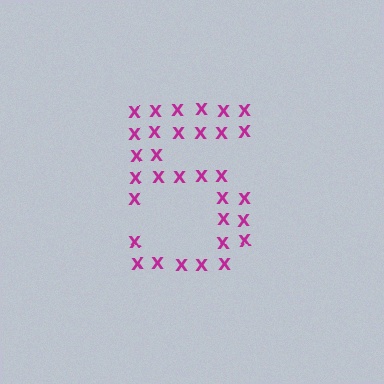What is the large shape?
The large shape is the digit 5.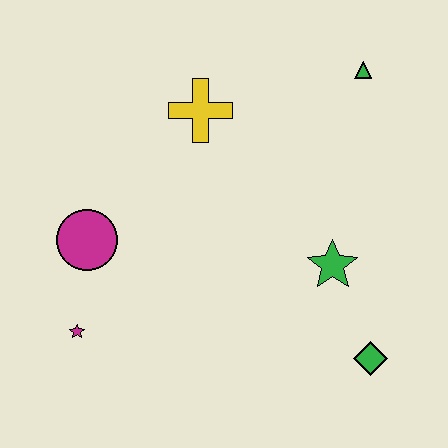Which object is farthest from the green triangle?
The magenta star is farthest from the green triangle.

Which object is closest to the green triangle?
The yellow cross is closest to the green triangle.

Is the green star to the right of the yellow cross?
Yes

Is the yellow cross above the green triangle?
No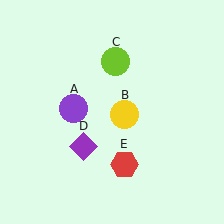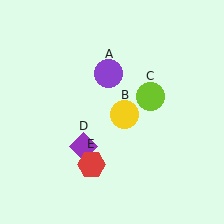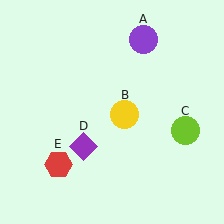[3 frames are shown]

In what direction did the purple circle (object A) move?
The purple circle (object A) moved up and to the right.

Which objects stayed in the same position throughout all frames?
Yellow circle (object B) and purple diamond (object D) remained stationary.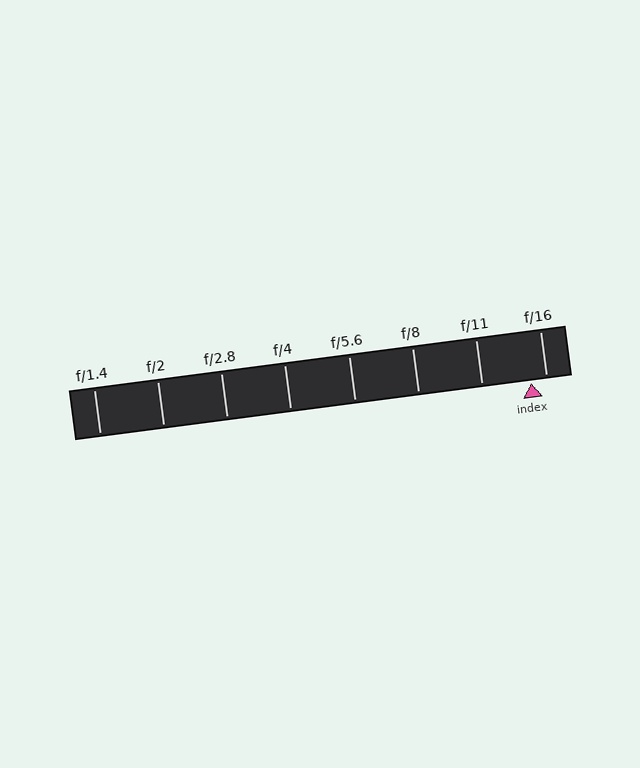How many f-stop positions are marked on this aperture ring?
There are 8 f-stop positions marked.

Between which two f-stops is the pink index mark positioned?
The index mark is between f/11 and f/16.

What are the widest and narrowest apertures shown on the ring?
The widest aperture shown is f/1.4 and the narrowest is f/16.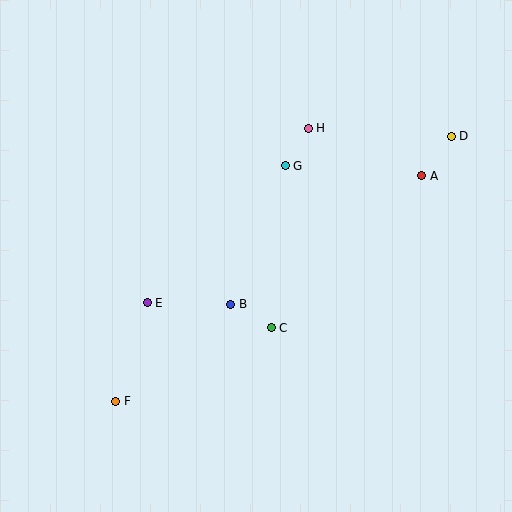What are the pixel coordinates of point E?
Point E is at (147, 303).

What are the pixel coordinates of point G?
Point G is at (285, 166).